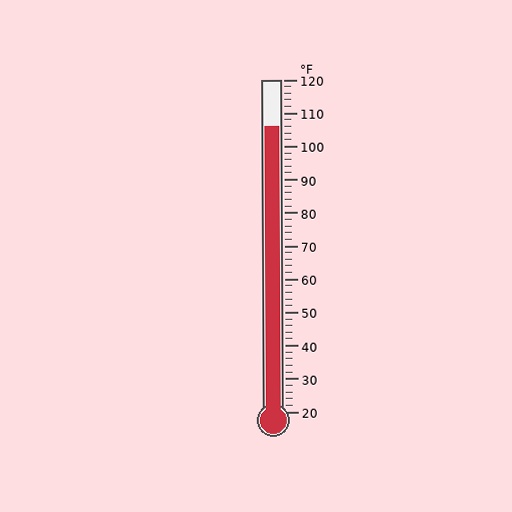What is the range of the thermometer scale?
The thermometer scale ranges from 20°F to 120°F.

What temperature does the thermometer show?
The thermometer shows approximately 106°F.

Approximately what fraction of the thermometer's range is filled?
The thermometer is filled to approximately 85% of its range.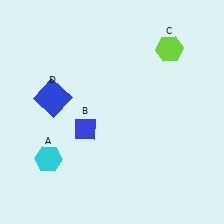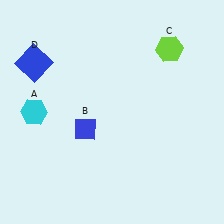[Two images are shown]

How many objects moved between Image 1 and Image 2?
2 objects moved between the two images.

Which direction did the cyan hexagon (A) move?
The cyan hexagon (A) moved up.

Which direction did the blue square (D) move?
The blue square (D) moved up.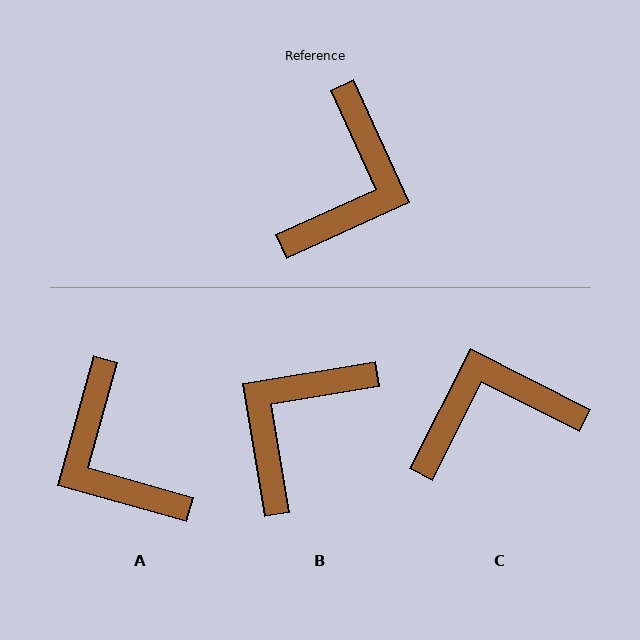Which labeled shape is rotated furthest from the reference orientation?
B, about 165 degrees away.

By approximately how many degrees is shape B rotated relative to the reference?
Approximately 165 degrees counter-clockwise.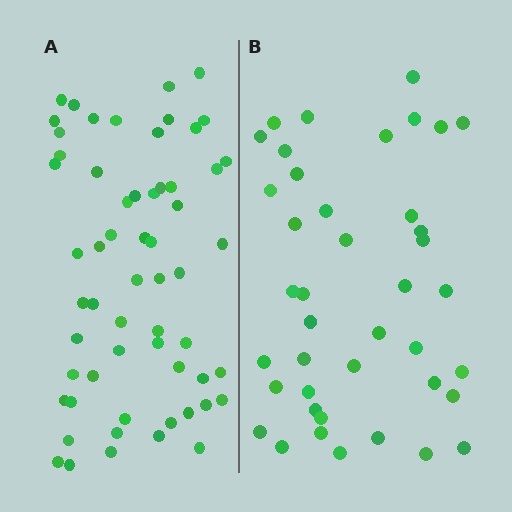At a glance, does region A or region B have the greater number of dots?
Region A (the left region) has more dots.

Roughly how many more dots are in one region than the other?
Region A has approximately 20 more dots than region B.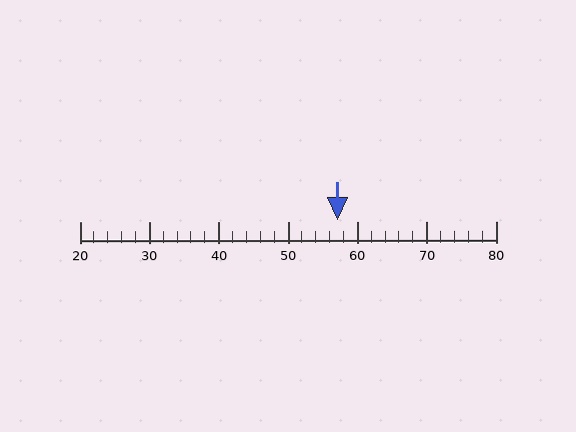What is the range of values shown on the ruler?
The ruler shows values from 20 to 80.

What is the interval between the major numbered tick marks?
The major tick marks are spaced 10 units apart.